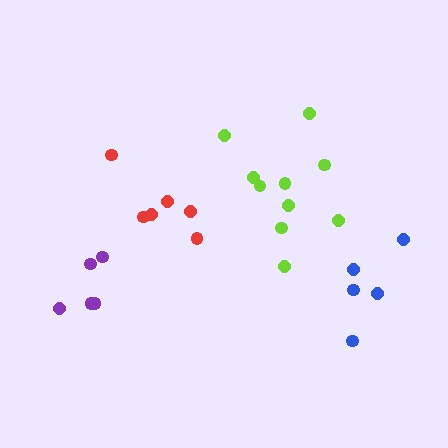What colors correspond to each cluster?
The clusters are colored: blue, red, purple, lime.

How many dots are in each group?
Group 1: 5 dots, Group 2: 6 dots, Group 3: 5 dots, Group 4: 10 dots (26 total).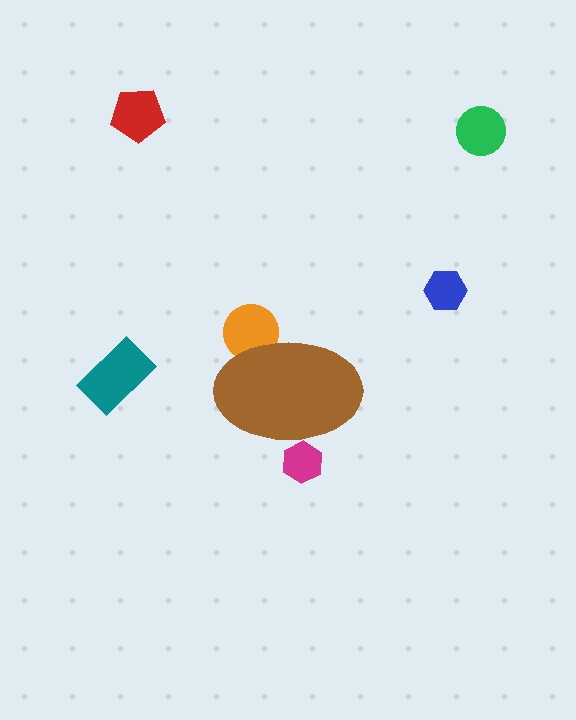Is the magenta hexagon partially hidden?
Yes, the magenta hexagon is partially hidden behind the brown ellipse.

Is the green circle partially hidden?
No, the green circle is fully visible.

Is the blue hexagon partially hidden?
No, the blue hexagon is fully visible.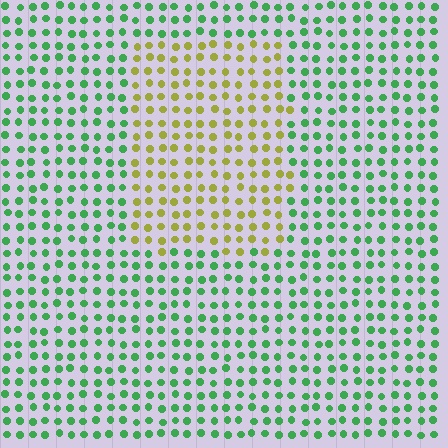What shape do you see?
I see a rectangle.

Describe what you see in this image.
The image is filled with small green elements in a uniform arrangement. A rectangle-shaped region is visible where the elements are tinted to a slightly different hue, forming a subtle color boundary.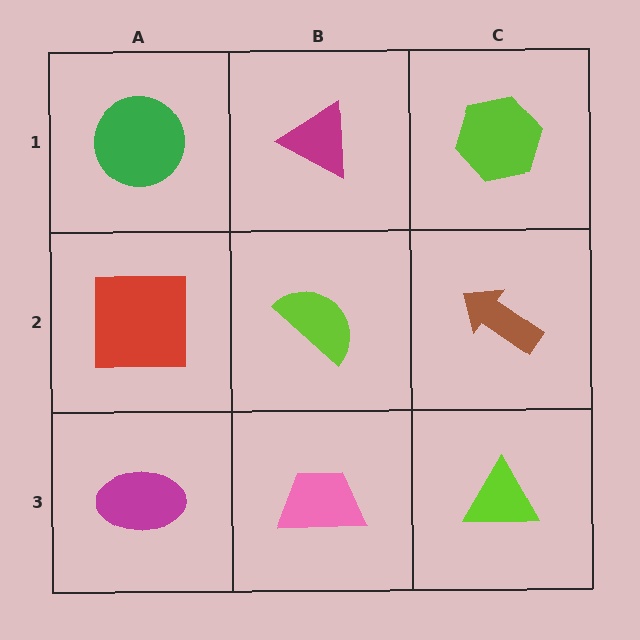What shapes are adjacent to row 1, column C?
A brown arrow (row 2, column C), a magenta triangle (row 1, column B).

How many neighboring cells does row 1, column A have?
2.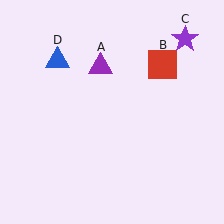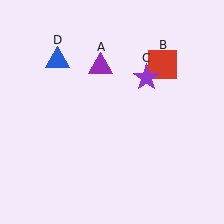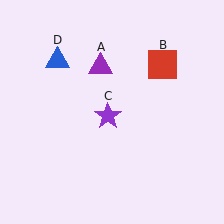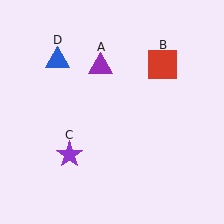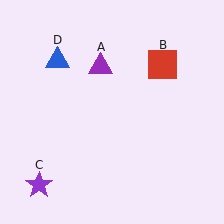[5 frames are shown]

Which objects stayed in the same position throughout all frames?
Purple triangle (object A) and red square (object B) and blue triangle (object D) remained stationary.